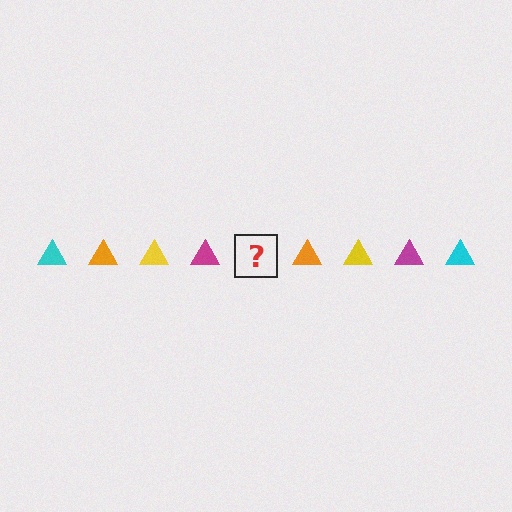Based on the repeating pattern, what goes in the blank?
The blank should be a cyan triangle.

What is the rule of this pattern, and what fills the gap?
The rule is that the pattern cycles through cyan, orange, yellow, magenta triangles. The gap should be filled with a cyan triangle.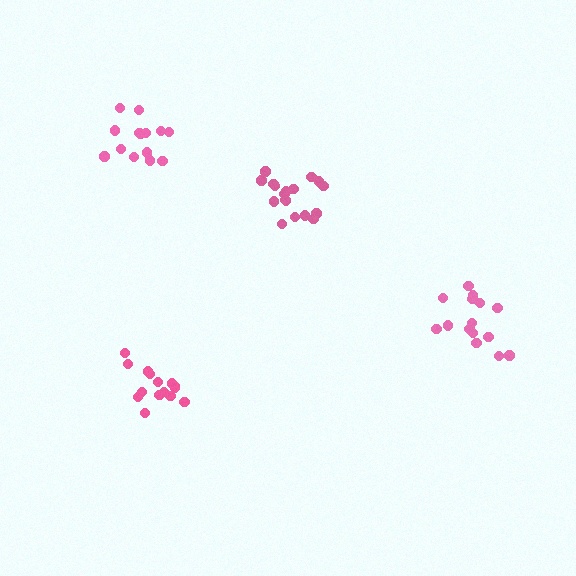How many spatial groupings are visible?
There are 4 spatial groupings.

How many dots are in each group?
Group 1: 15 dots, Group 2: 16 dots, Group 3: 18 dots, Group 4: 14 dots (63 total).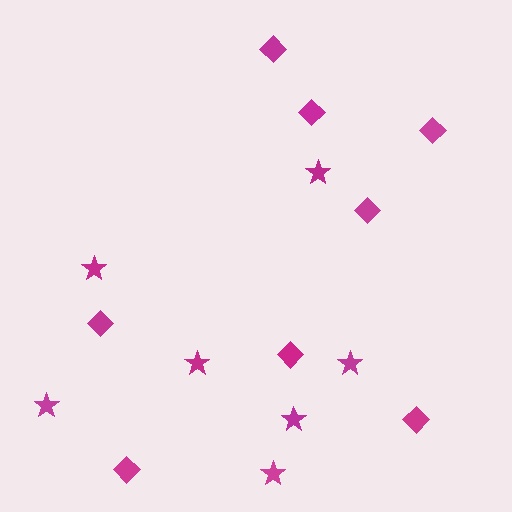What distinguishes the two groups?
There are 2 groups: one group of diamonds (8) and one group of stars (7).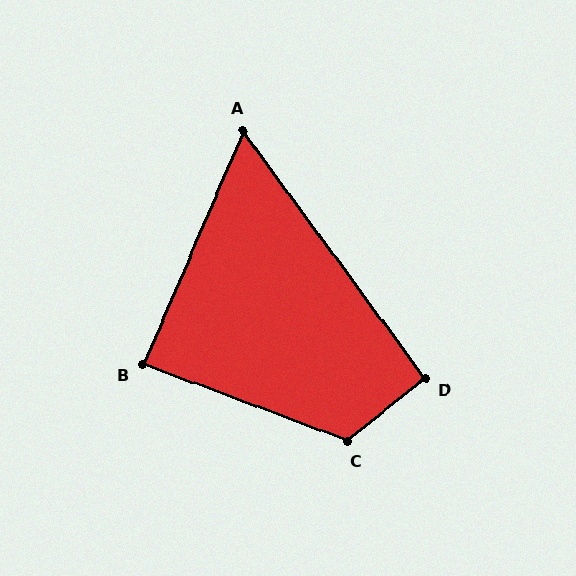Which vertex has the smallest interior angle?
A, at approximately 59 degrees.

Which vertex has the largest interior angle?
C, at approximately 121 degrees.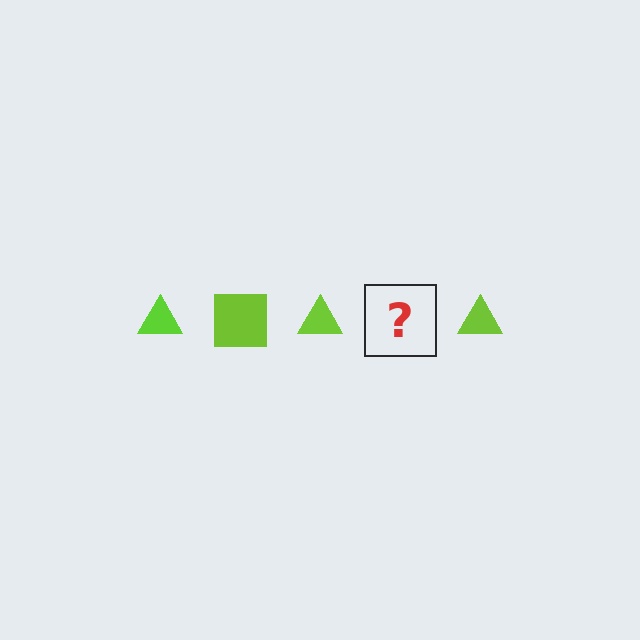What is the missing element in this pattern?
The missing element is a lime square.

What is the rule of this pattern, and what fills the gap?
The rule is that the pattern cycles through triangle, square shapes in lime. The gap should be filled with a lime square.